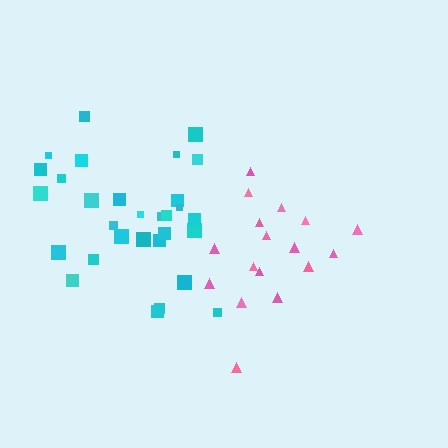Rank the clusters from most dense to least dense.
cyan, pink.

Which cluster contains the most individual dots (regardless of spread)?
Cyan (30).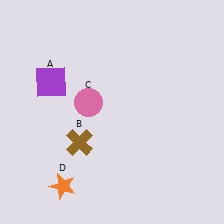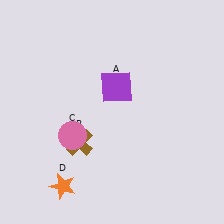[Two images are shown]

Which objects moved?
The objects that moved are: the purple square (A), the pink circle (C).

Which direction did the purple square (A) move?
The purple square (A) moved right.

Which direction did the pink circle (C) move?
The pink circle (C) moved down.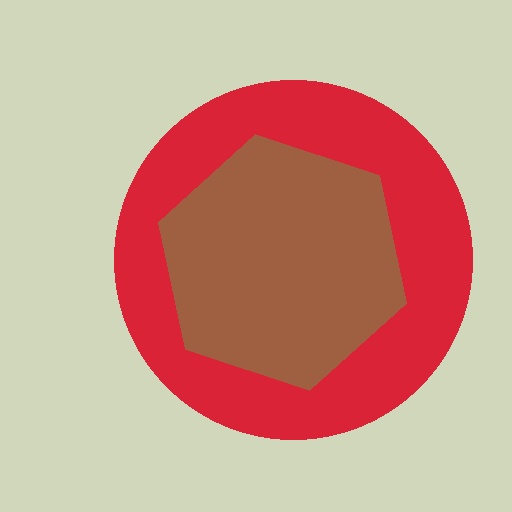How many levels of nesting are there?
2.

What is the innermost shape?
The brown hexagon.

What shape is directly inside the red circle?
The brown hexagon.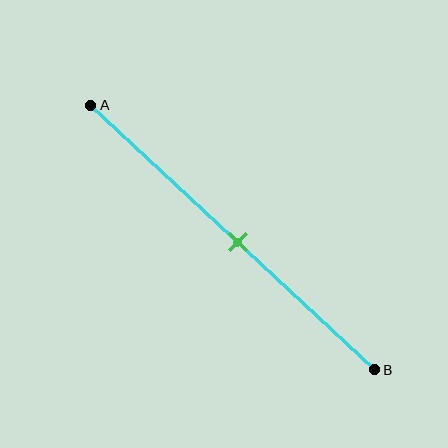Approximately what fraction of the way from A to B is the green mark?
The green mark is approximately 50% of the way from A to B.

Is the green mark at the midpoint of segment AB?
Yes, the mark is approximately at the midpoint.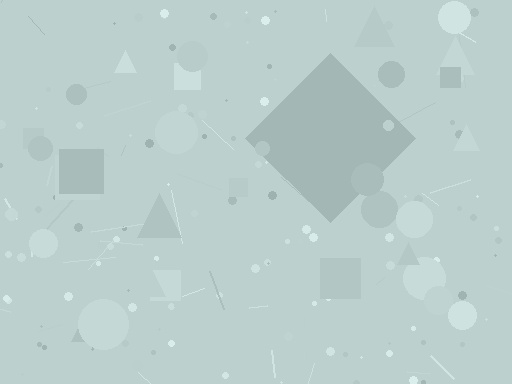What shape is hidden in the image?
A diamond is hidden in the image.